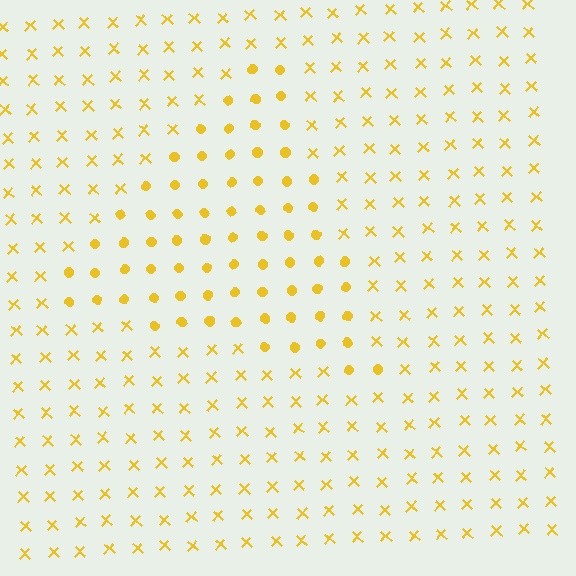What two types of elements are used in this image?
The image uses circles inside the triangle region and X marks outside it.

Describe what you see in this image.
The image is filled with small yellow elements arranged in a uniform grid. A triangle-shaped region contains circles, while the surrounding area contains X marks. The boundary is defined purely by the change in element shape.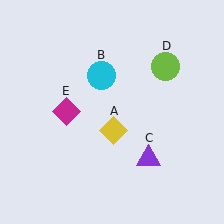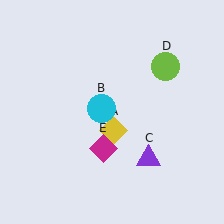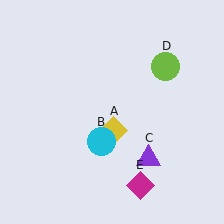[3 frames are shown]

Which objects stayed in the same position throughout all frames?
Yellow diamond (object A) and purple triangle (object C) and lime circle (object D) remained stationary.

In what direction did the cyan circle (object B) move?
The cyan circle (object B) moved down.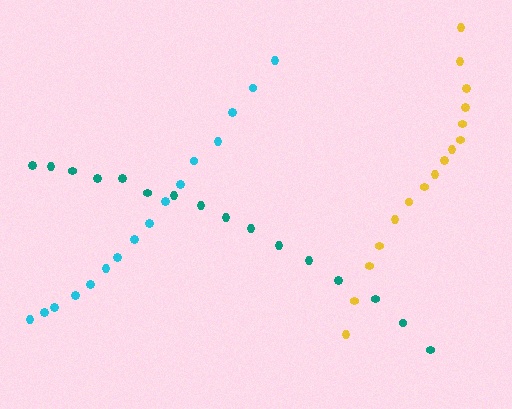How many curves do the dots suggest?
There are 3 distinct paths.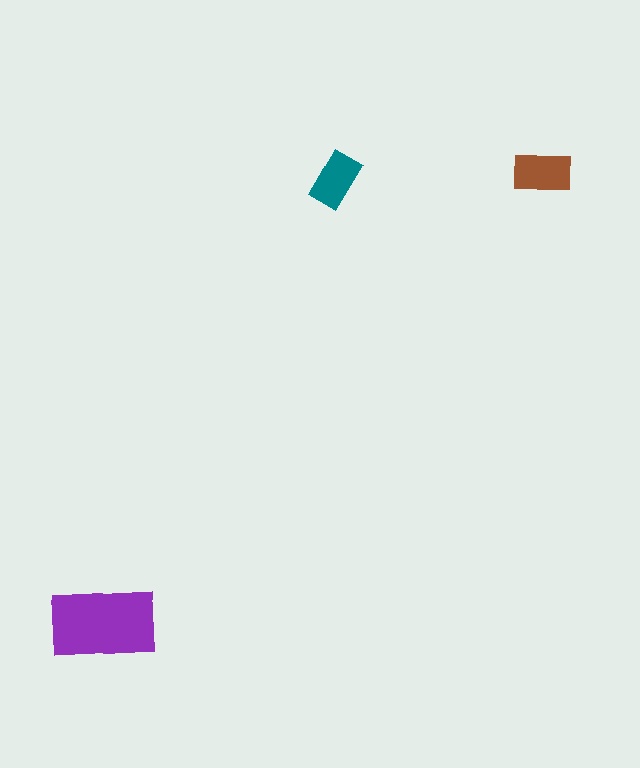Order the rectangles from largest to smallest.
the purple one, the brown one, the teal one.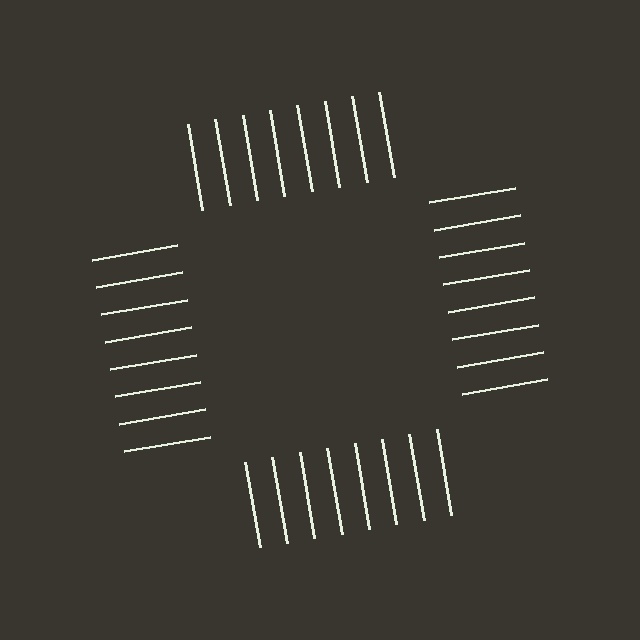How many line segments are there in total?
32 — 8 along each of the 4 edges.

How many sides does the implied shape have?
4 sides — the line-ends trace a square.